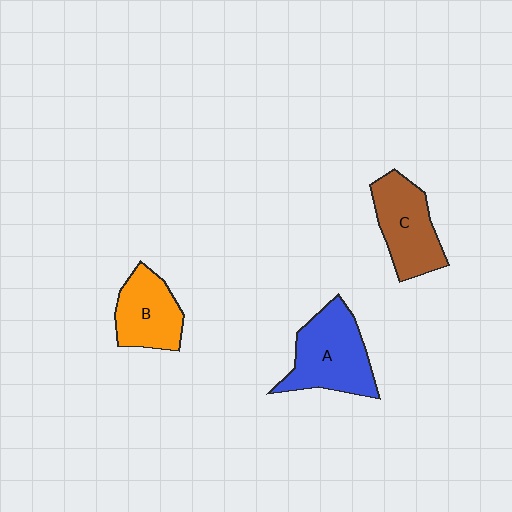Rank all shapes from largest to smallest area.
From largest to smallest: A (blue), C (brown), B (orange).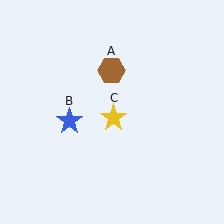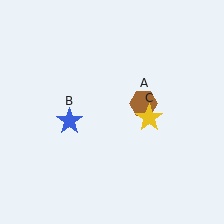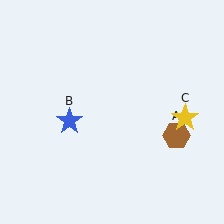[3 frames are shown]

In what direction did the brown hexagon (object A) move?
The brown hexagon (object A) moved down and to the right.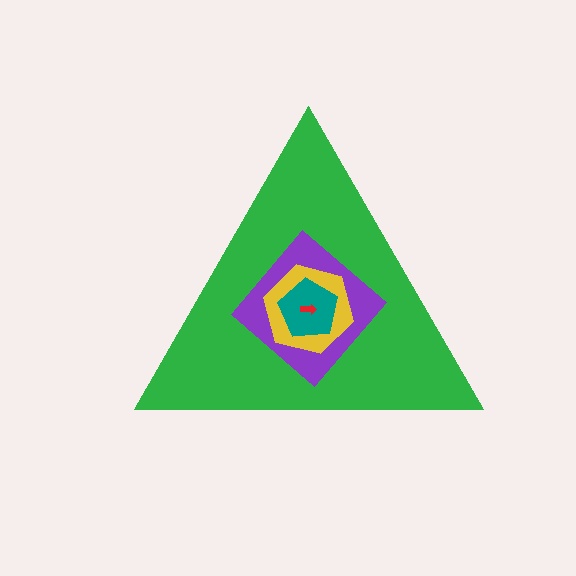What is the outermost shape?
The green triangle.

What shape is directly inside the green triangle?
The purple diamond.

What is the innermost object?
The red arrow.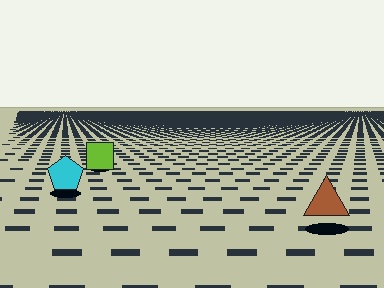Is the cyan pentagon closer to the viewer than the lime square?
Yes. The cyan pentagon is closer — you can tell from the texture gradient: the ground texture is coarser near it.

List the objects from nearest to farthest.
From nearest to farthest: the brown triangle, the cyan pentagon, the lime square.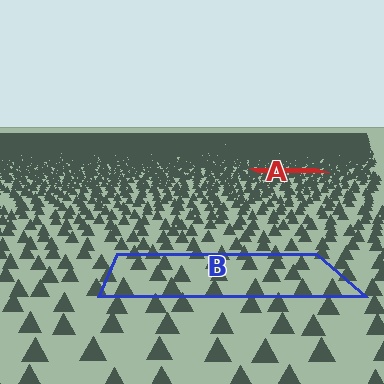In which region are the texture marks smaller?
The texture marks are smaller in region A, because it is farther away.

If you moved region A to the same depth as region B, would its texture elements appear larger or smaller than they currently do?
They would appear larger. At a closer depth, the same texture elements are projected at a bigger on-screen size.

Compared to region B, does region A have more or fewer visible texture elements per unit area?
Region A has more texture elements per unit area — they are packed more densely because it is farther away.